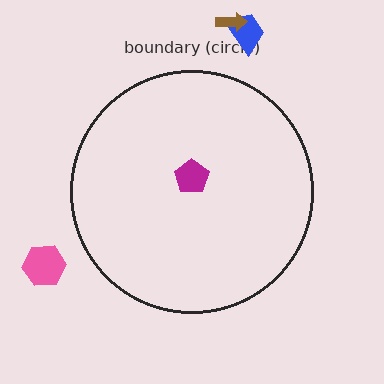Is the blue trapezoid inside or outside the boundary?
Outside.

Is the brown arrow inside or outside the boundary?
Outside.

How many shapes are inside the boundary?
1 inside, 3 outside.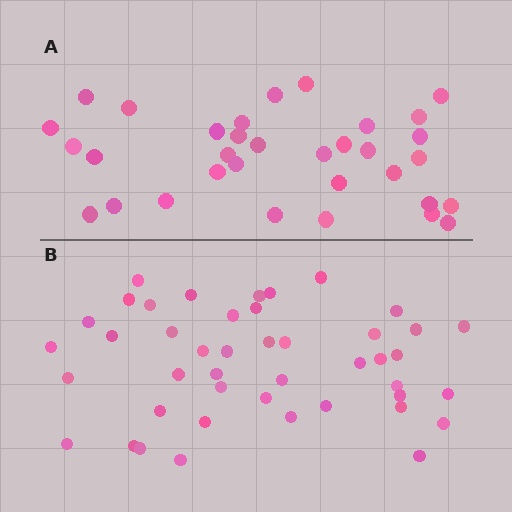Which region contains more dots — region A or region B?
Region B (the bottom region) has more dots.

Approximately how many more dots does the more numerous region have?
Region B has roughly 12 or so more dots than region A.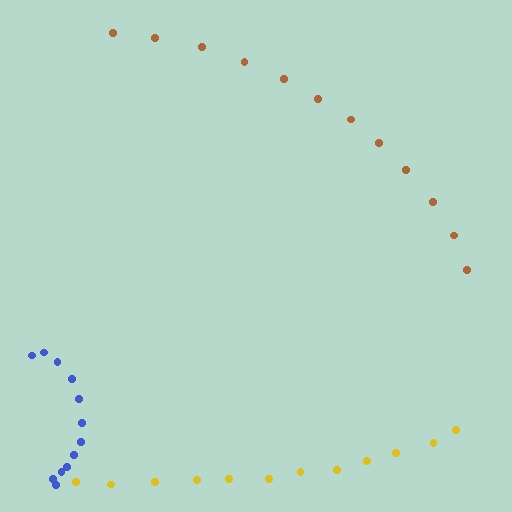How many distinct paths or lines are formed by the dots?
There are 3 distinct paths.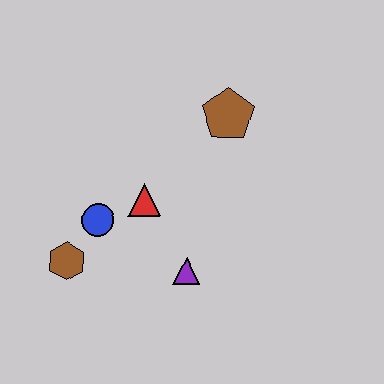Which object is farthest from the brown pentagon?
The brown hexagon is farthest from the brown pentagon.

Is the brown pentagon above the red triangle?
Yes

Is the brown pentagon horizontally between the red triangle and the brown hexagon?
No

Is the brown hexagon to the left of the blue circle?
Yes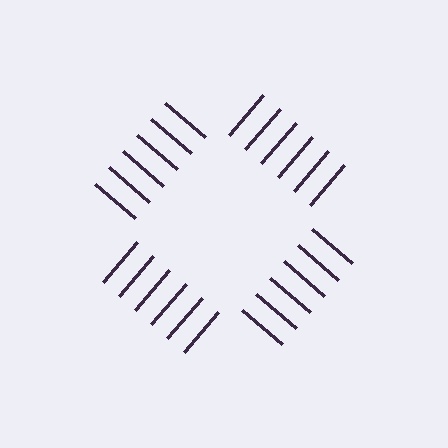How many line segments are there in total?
24 — 6 along each of the 4 edges.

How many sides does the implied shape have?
4 sides — the line-ends trace a square.